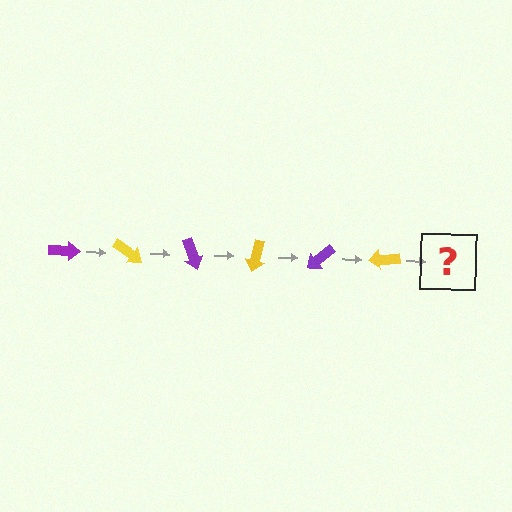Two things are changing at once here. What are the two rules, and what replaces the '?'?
The two rules are that it rotates 35 degrees each step and the color cycles through purple and yellow. The '?' should be a purple arrow, rotated 210 degrees from the start.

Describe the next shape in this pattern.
It should be a purple arrow, rotated 210 degrees from the start.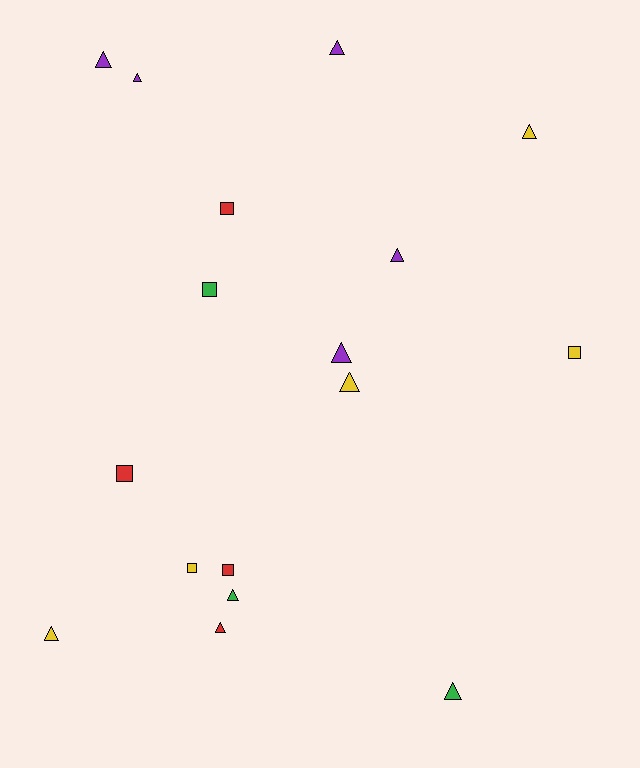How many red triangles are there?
There is 1 red triangle.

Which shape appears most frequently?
Triangle, with 11 objects.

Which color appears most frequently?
Yellow, with 5 objects.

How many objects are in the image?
There are 17 objects.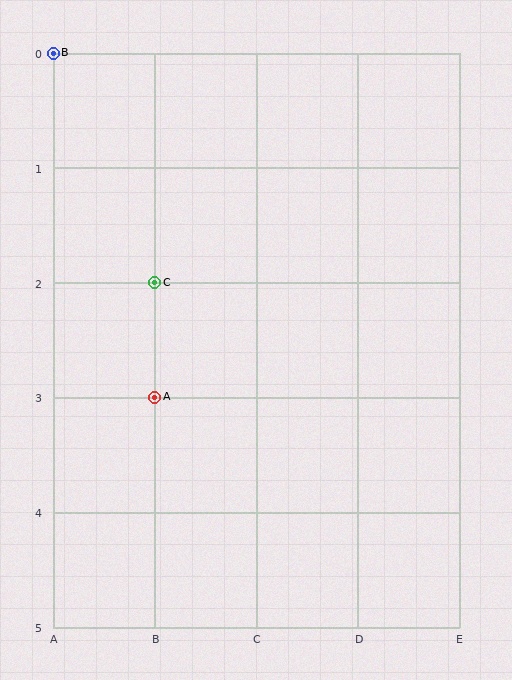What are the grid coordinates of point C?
Point C is at grid coordinates (B, 2).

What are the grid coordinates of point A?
Point A is at grid coordinates (B, 3).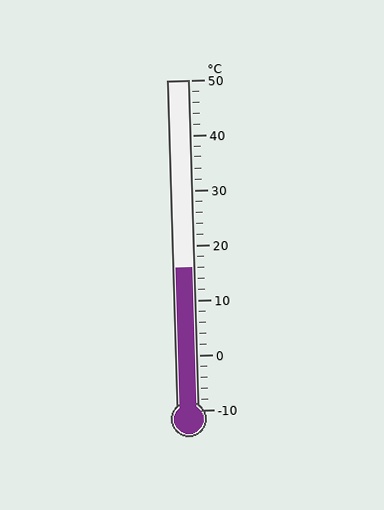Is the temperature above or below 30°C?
The temperature is below 30°C.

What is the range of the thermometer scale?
The thermometer scale ranges from -10°C to 50°C.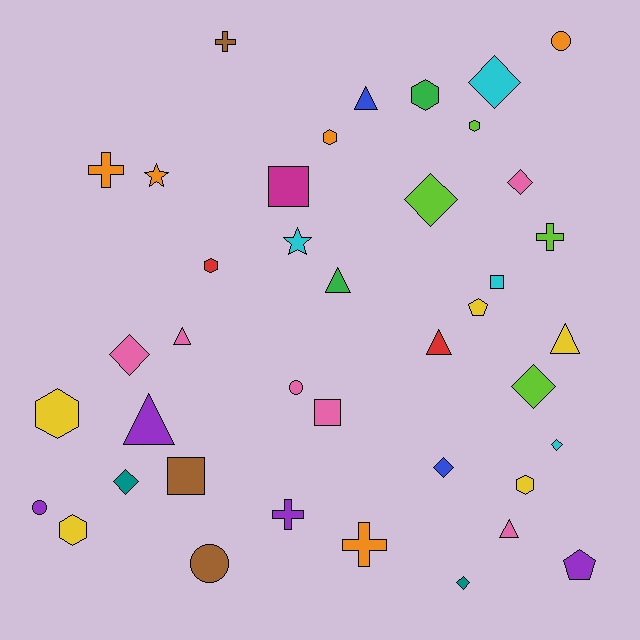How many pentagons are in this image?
There are 2 pentagons.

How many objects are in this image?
There are 40 objects.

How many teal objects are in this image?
There are 2 teal objects.